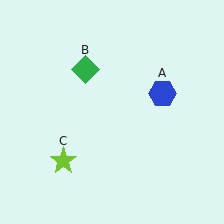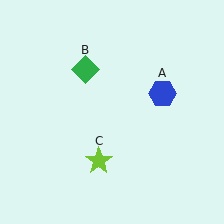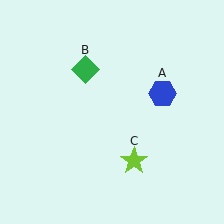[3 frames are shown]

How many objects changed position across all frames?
1 object changed position: lime star (object C).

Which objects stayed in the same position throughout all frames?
Blue hexagon (object A) and green diamond (object B) remained stationary.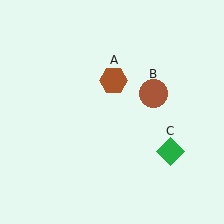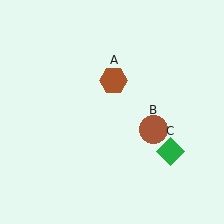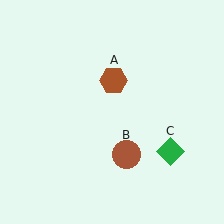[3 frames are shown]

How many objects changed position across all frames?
1 object changed position: brown circle (object B).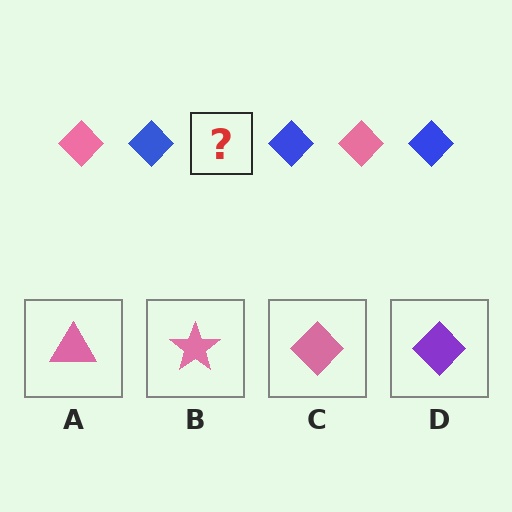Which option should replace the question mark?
Option C.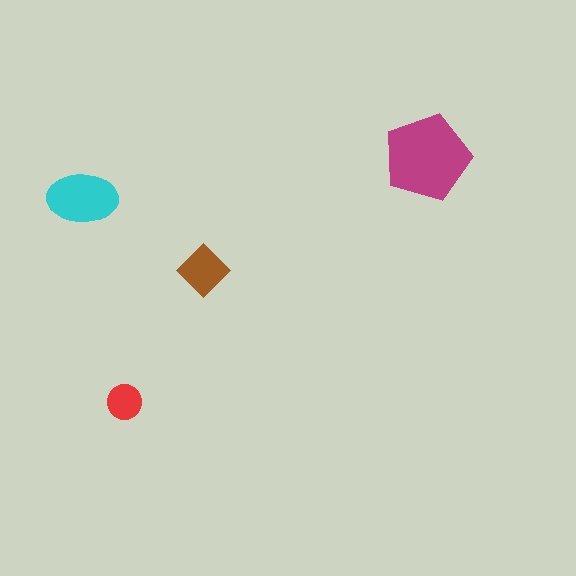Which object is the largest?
The magenta pentagon.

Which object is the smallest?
The red circle.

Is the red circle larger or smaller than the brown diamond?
Smaller.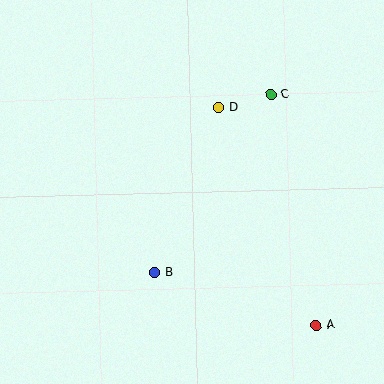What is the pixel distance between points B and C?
The distance between B and C is 213 pixels.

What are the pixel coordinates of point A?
Point A is at (316, 325).